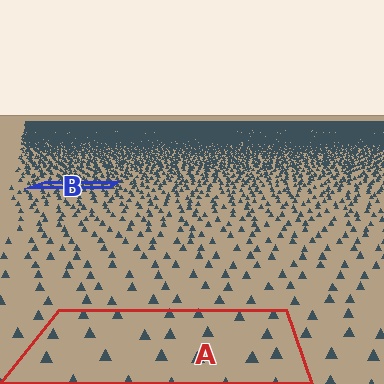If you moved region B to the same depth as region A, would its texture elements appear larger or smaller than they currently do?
They would appear larger. At a closer depth, the same texture elements are projected at a bigger on-screen size.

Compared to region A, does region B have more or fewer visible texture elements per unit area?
Region B has more texture elements per unit area — they are packed more densely because it is farther away.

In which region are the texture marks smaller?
The texture marks are smaller in region B, because it is farther away.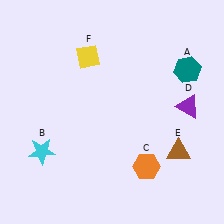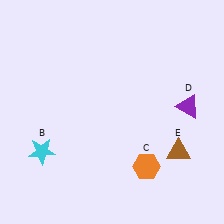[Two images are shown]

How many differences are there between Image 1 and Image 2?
There are 2 differences between the two images.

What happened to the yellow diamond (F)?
The yellow diamond (F) was removed in Image 2. It was in the top-left area of Image 1.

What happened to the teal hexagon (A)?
The teal hexagon (A) was removed in Image 2. It was in the top-right area of Image 1.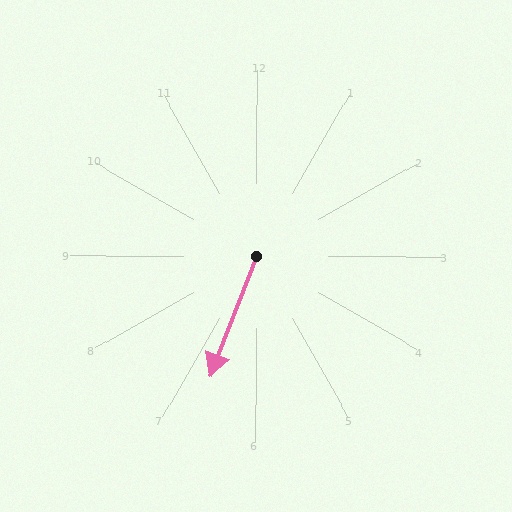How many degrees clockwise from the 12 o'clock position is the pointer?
Approximately 201 degrees.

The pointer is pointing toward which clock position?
Roughly 7 o'clock.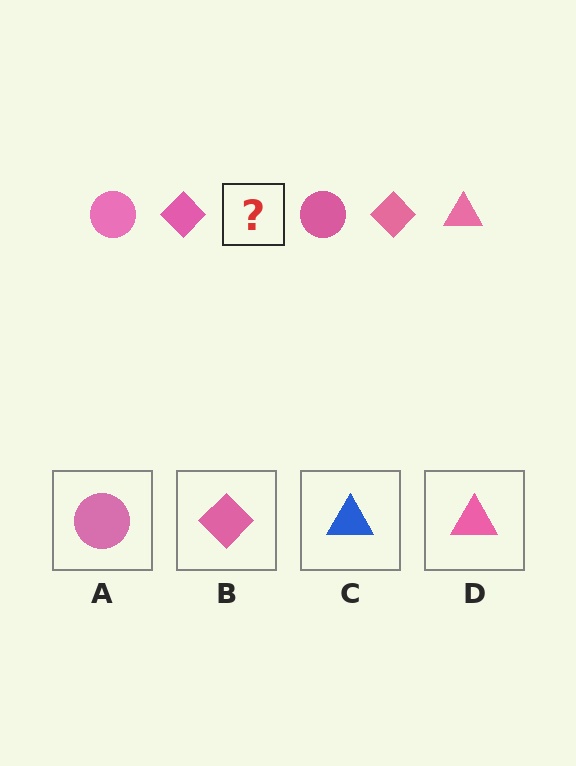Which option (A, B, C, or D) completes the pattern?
D.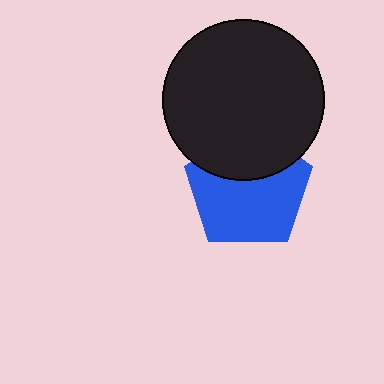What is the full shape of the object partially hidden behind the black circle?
The partially hidden object is a blue pentagon.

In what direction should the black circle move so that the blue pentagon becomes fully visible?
The black circle should move up. That is the shortest direction to clear the overlap and leave the blue pentagon fully visible.